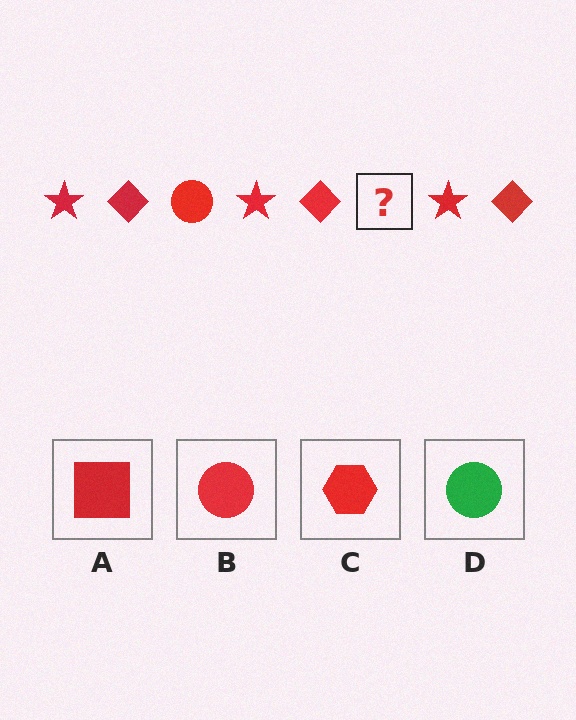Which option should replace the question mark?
Option B.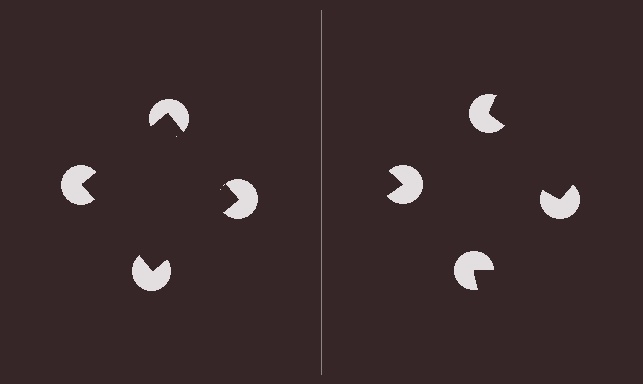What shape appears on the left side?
An illusory square.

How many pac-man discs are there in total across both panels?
8 — 4 on each side.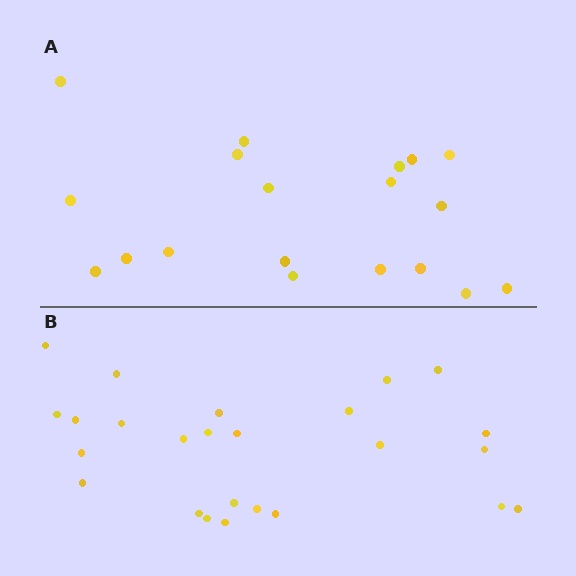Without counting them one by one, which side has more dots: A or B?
Region B (the bottom region) has more dots.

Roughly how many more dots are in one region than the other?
Region B has about 6 more dots than region A.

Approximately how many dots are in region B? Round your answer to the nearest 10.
About 20 dots. (The exact count is 25, which rounds to 20.)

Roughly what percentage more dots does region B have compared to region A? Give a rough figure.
About 30% more.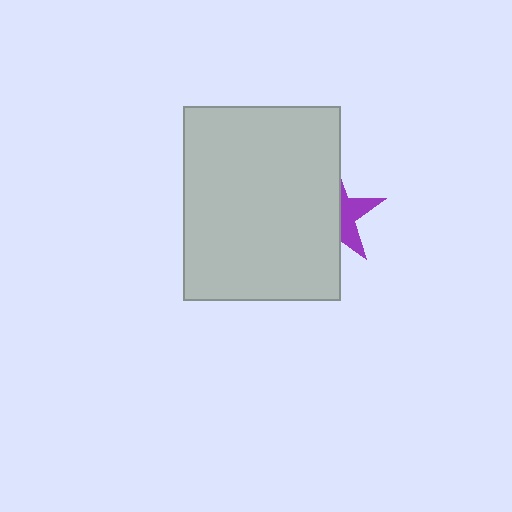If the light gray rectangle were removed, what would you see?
You would see the complete purple star.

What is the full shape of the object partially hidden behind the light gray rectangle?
The partially hidden object is a purple star.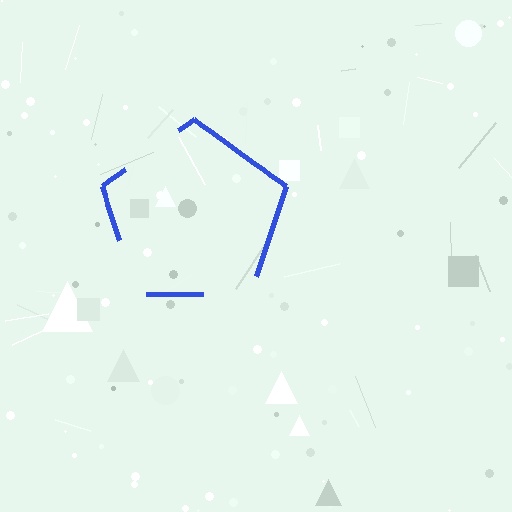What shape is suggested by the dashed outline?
The dashed outline suggests a pentagon.